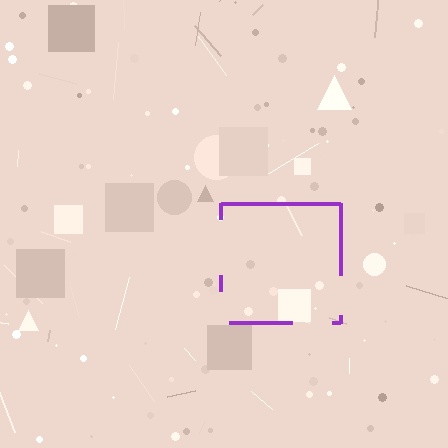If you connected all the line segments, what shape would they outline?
They would outline a square.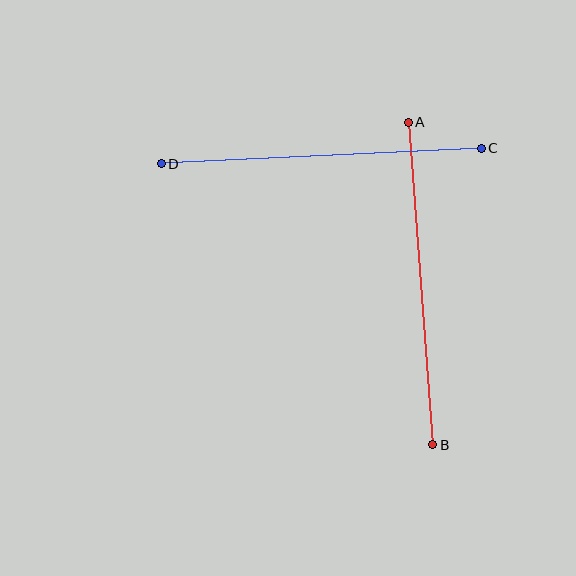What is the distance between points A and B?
The distance is approximately 324 pixels.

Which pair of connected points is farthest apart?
Points A and B are farthest apart.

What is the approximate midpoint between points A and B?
The midpoint is at approximately (421, 284) pixels.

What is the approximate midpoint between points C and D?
The midpoint is at approximately (321, 156) pixels.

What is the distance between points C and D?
The distance is approximately 320 pixels.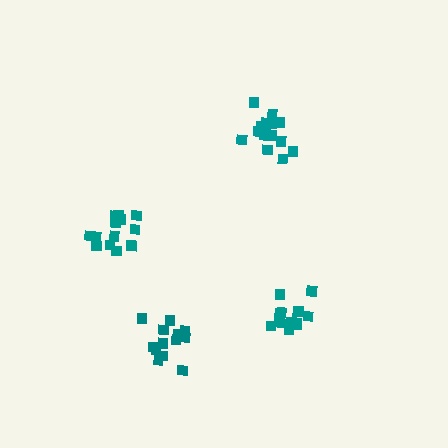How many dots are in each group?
Group 1: 14 dots, Group 2: 16 dots, Group 3: 13 dots, Group 4: 13 dots (56 total).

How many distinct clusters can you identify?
There are 4 distinct clusters.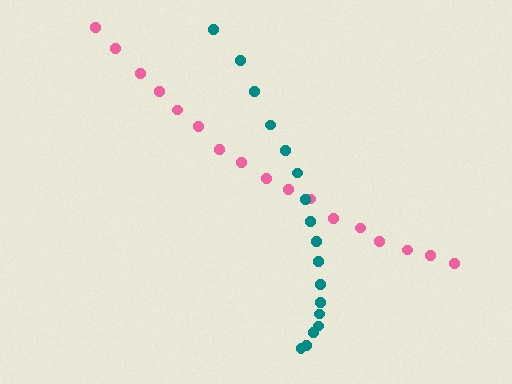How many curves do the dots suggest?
There are 2 distinct paths.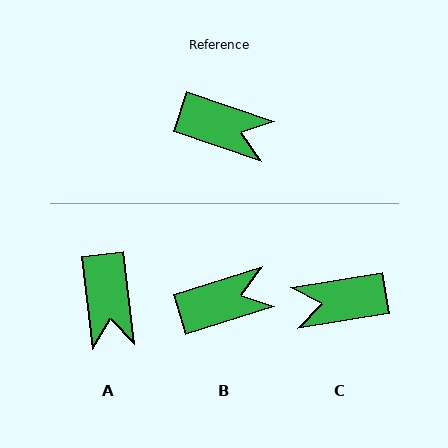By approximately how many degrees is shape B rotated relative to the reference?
Approximately 36 degrees counter-clockwise.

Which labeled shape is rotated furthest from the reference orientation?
C, about 152 degrees away.